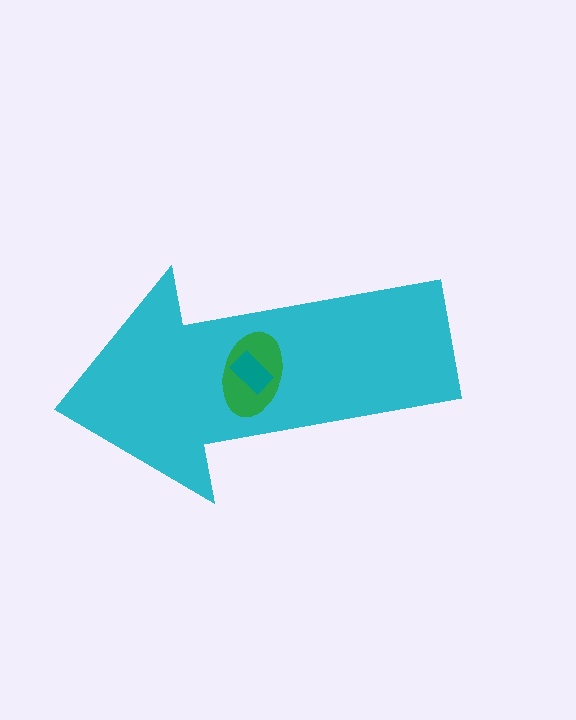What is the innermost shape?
The teal rectangle.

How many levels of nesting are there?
3.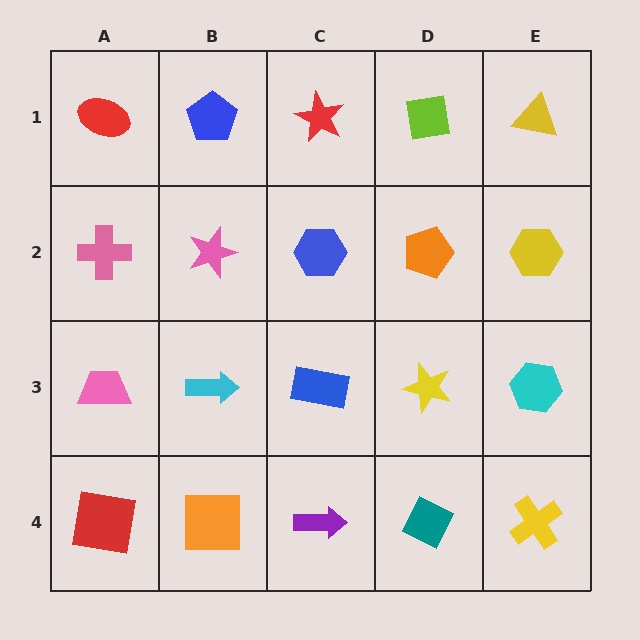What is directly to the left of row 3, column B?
A pink trapezoid.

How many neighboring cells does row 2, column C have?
4.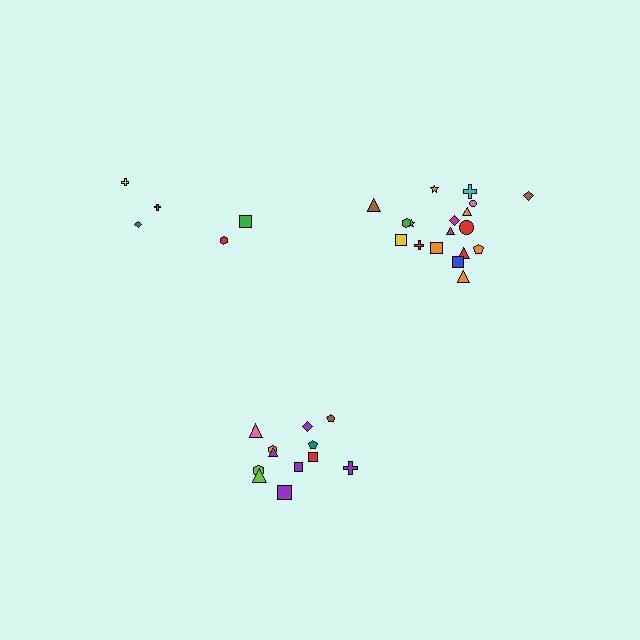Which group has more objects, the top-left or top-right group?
The top-right group.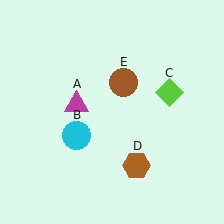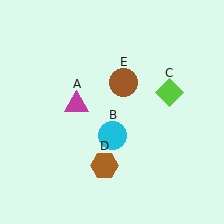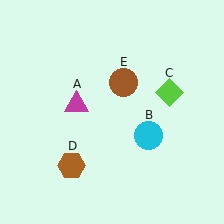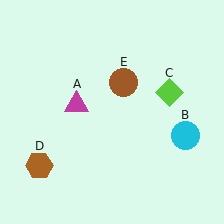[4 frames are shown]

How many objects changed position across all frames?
2 objects changed position: cyan circle (object B), brown hexagon (object D).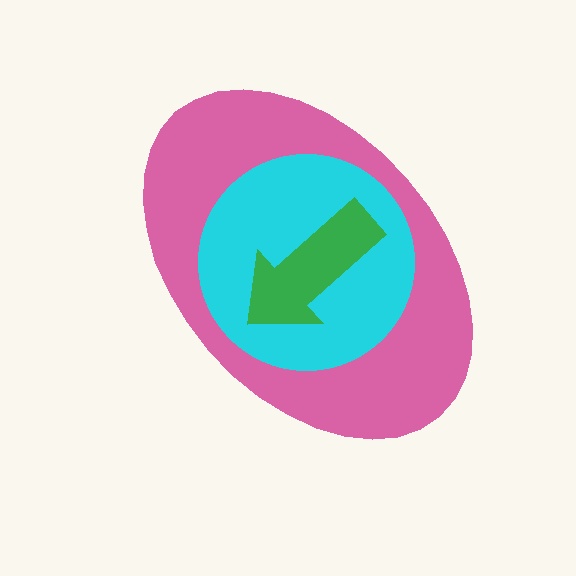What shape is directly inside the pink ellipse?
The cyan circle.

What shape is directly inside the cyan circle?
The green arrow.